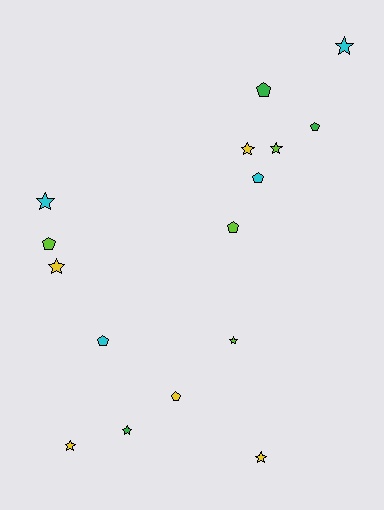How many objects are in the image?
There are 16 objects.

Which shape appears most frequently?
Star, with 9 objects.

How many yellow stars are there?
There are 4 yellow stars.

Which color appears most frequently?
Yellow, with 5 objects.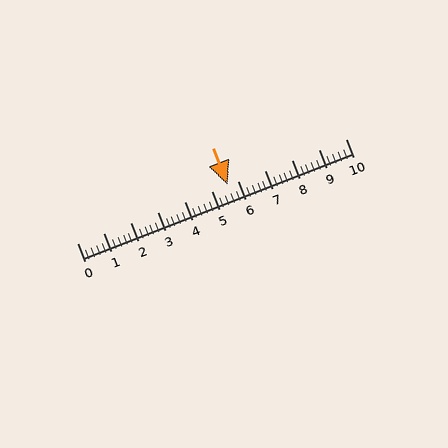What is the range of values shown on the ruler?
The ruler shows values from 0 to 10.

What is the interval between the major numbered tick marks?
The major tick marks are spaced 1 units apart.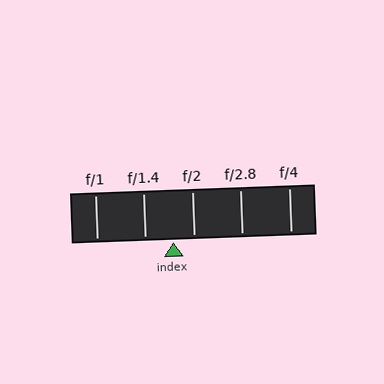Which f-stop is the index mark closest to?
The index mark is closest to f/2.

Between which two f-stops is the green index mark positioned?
The index mark is between f/1.4 and f/2.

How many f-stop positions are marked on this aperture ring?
There are 5 f-stop positions marked.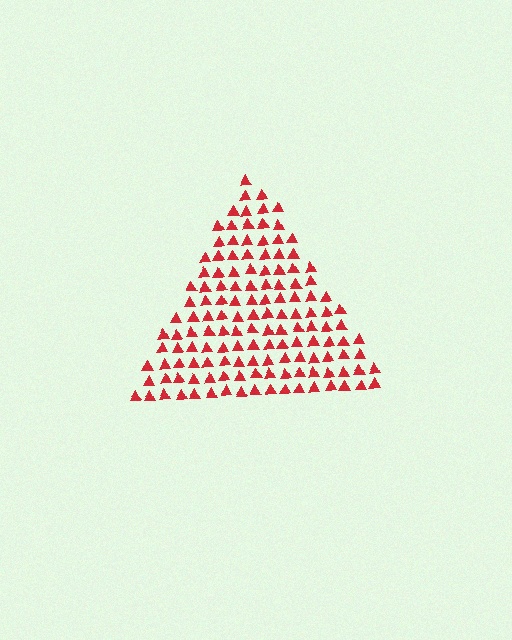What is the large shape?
The large shape is a triangle.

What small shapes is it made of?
It is made of small triangles.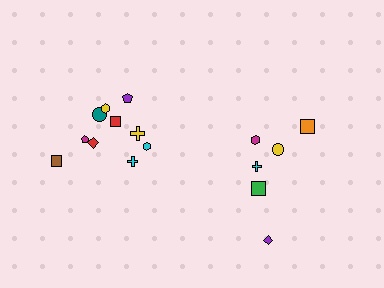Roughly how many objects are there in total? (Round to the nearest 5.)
Roughly 15 objects in total.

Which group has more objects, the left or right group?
The left group.